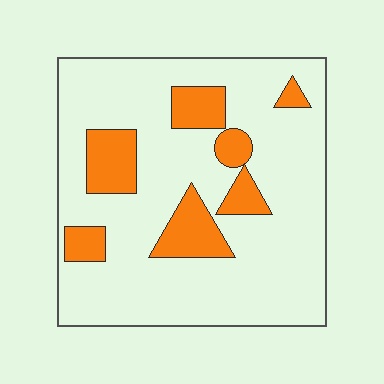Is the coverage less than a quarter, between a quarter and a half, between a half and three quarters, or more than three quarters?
Less than a quarter.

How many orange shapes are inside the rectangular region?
7.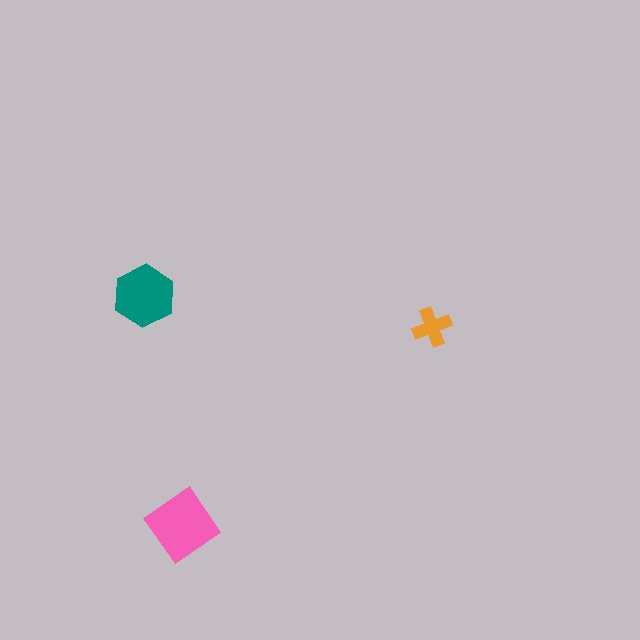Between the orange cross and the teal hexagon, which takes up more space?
The teal hexagon.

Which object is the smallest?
The orange cross.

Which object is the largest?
The pink diamond.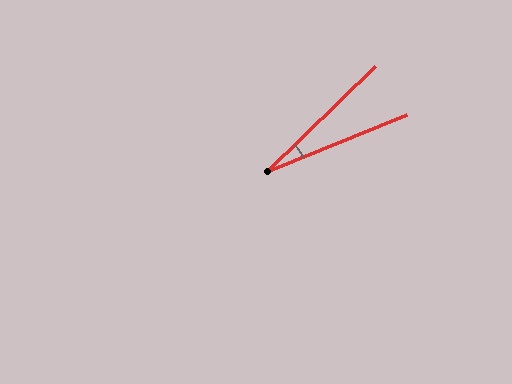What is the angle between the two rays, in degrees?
Approximately 22 degrees.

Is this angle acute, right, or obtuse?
It is acute.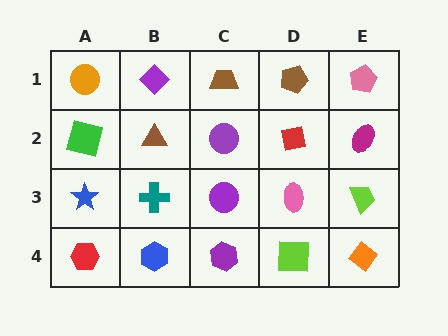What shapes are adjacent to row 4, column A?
A blue star (row 3, column A), a blue hexagon (row 4, column B).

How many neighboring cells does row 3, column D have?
4.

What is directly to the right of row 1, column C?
A brown pentagon.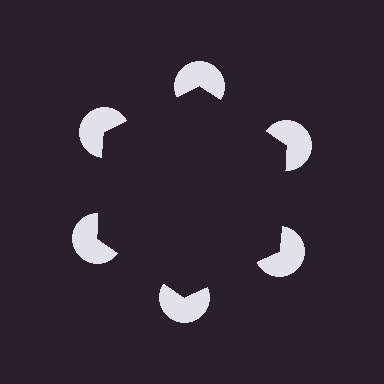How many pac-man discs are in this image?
There are 6 — one at each vertex of the illusory hexagon.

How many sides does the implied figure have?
6 sides.